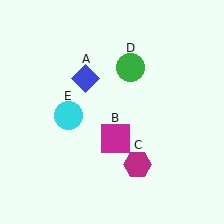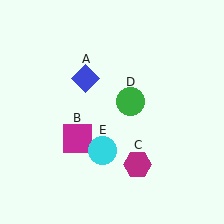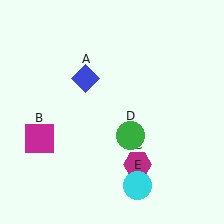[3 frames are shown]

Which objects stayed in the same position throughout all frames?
Blue diamond (object A) and magenta hexagon (object C) remained stationary.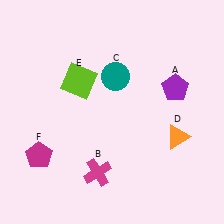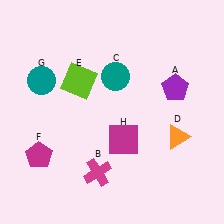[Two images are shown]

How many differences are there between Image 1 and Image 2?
There are 2 differences between the two images.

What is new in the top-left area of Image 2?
A teal circle (G) was added in the top-left area of Image 2.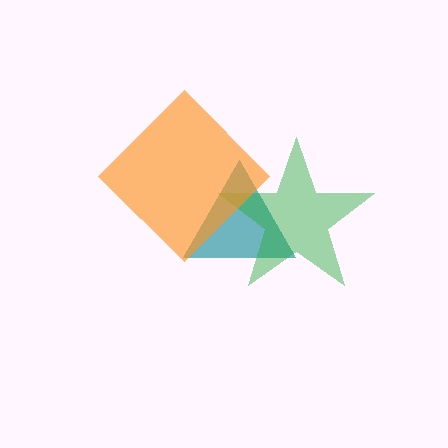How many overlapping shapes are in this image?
There are 3 overlapping shapes in the image.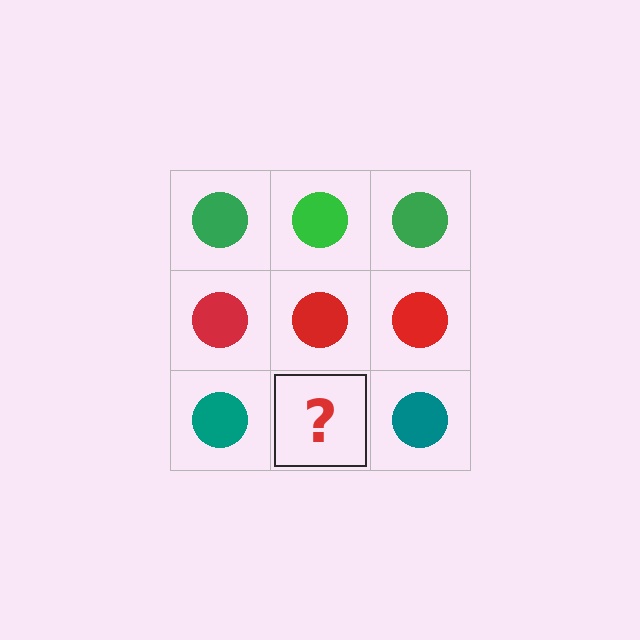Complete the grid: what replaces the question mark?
The question mark should be replaced with a teal circle.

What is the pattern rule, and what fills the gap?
The rule is that each row has a consistent color. The gap should be filled with a teal circle.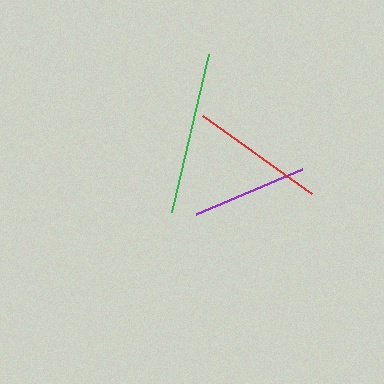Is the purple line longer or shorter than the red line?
The red line is longer than the purple line.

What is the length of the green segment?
The green segment is approximately 163 pixels long.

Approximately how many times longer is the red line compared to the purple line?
The red line is approximately 1.2 times the length of the purple line.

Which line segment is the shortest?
The purple line is the shortest at approximately 115 pixels.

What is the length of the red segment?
The red segment is approximately 134 pixels long.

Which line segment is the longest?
The green line is the longest at approximately 163 pixels.